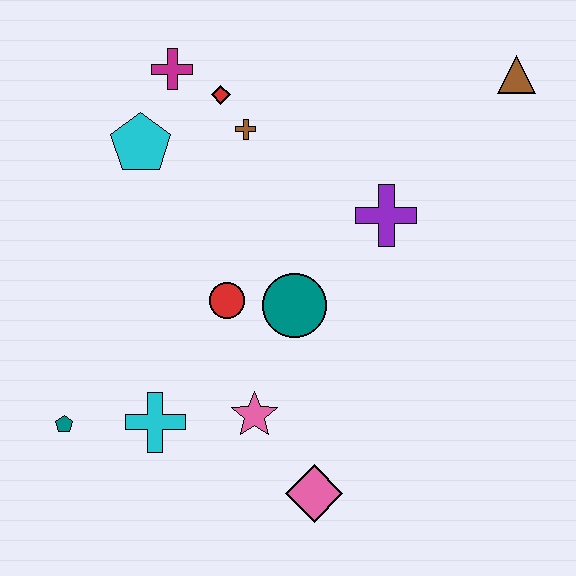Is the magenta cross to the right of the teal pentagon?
Yes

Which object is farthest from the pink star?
The brown triangle is farthest from the pink star.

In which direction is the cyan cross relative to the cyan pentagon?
The cyan cross is below the cyan pentagon.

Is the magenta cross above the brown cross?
Yes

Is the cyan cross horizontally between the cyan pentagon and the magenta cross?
Yes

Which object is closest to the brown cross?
The red diamond is closest to the brown cross.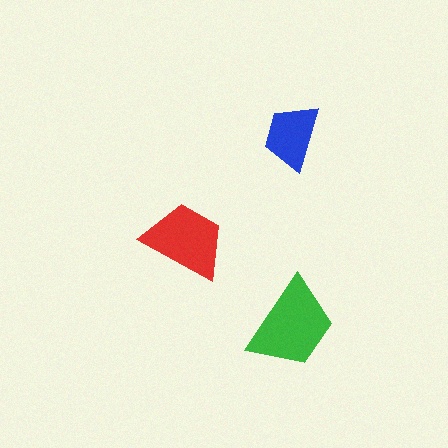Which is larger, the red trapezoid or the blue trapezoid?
The red one.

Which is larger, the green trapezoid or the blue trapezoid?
The green one.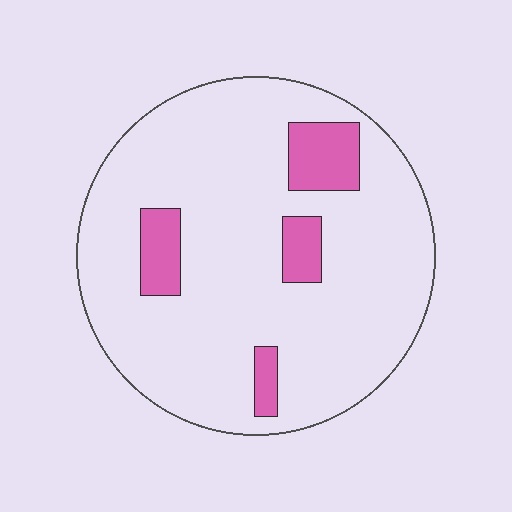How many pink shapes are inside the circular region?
4.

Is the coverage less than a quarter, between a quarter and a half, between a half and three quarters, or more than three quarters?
Less than a quarter.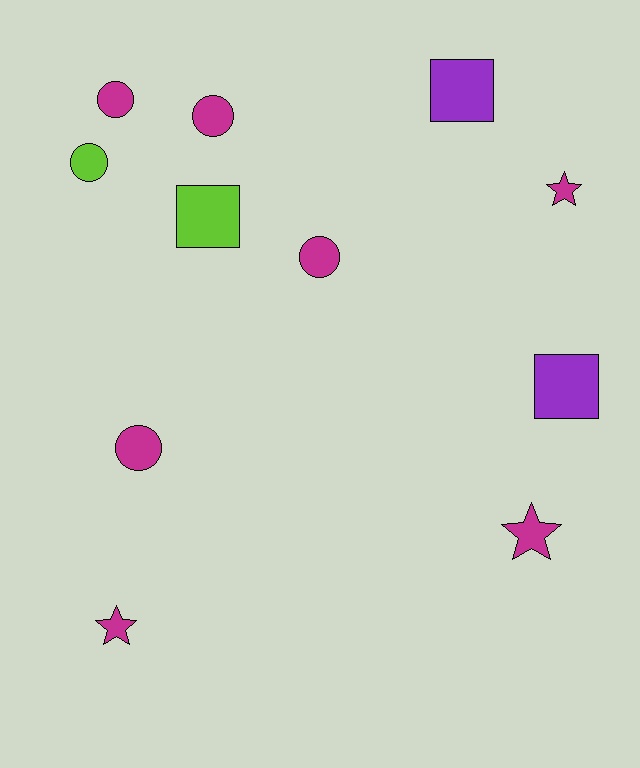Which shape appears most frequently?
Circle, with 5 objects.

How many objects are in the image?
There are 11 objects.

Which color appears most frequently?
Magenta, with 7 objects.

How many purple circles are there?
There are no purple circles.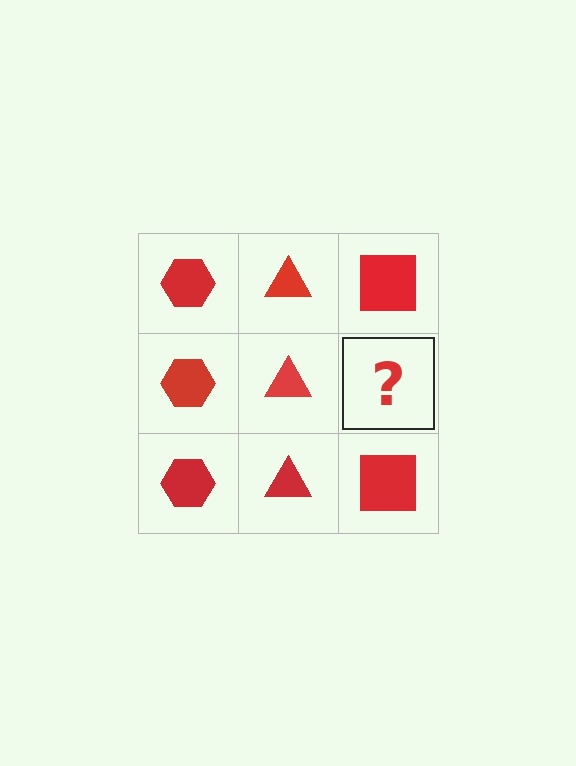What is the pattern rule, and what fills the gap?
The rule is that each column has a consistent shape. The gap should be filled with a red square.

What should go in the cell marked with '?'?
The missing cell should contain a red square.